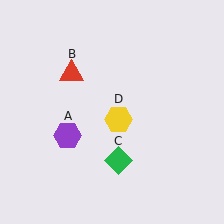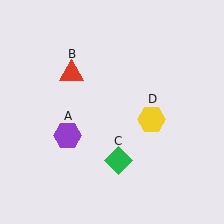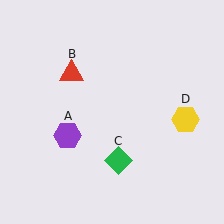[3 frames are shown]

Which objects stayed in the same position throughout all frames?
Purple hexagon (object A) and red triangle (object B) and green diamond (object C) remained stationary.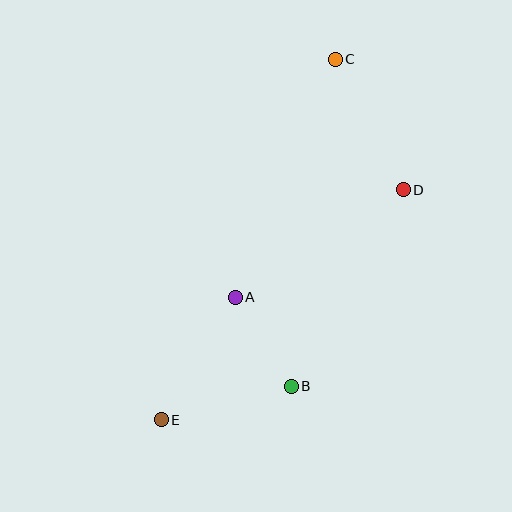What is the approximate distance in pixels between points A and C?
The distance between A and C is approximately 258 pixels.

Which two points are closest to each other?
Points A and B are closest to each other.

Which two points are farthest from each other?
Points C and E are farthest from each other.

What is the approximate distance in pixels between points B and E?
The distance between B and E is approximately 134 pixels.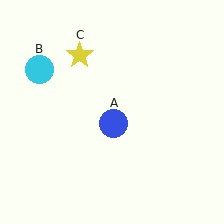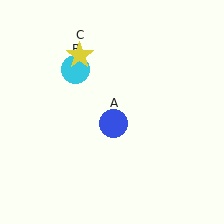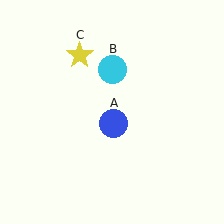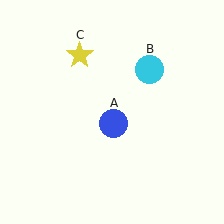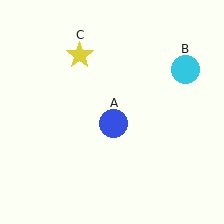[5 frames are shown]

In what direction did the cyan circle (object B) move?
The cyan circle (object B) moved right.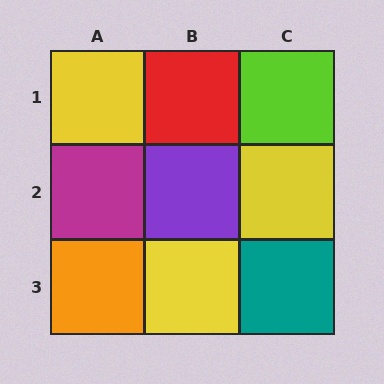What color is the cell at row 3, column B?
Yellow.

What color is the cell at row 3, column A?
Orange.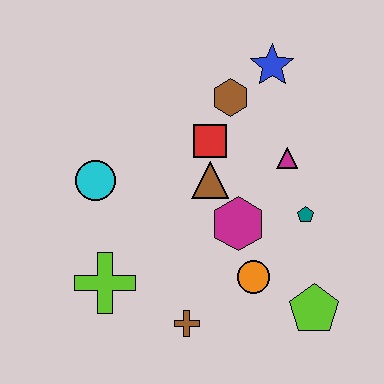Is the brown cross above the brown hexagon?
No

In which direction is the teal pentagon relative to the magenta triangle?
The teal pentagon is below the magenta triangle.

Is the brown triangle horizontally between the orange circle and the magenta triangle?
No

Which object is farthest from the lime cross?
The blue star is farthest from the lime cross.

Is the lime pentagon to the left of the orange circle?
No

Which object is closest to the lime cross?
The brown cross is closest to the lime cross.